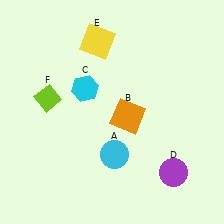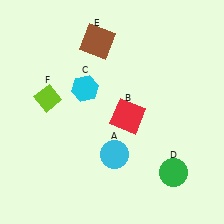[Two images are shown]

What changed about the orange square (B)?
In Image 1, B is orange. In Image 2, it changed to red.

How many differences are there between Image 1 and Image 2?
There are 3 differences between the two images.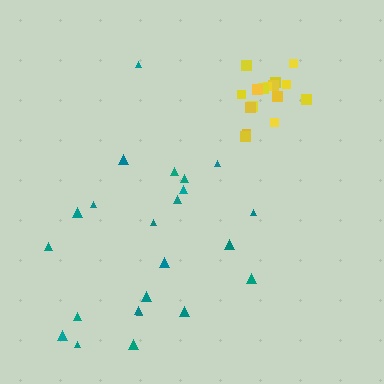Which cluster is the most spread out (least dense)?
Teal.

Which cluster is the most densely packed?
Yellow.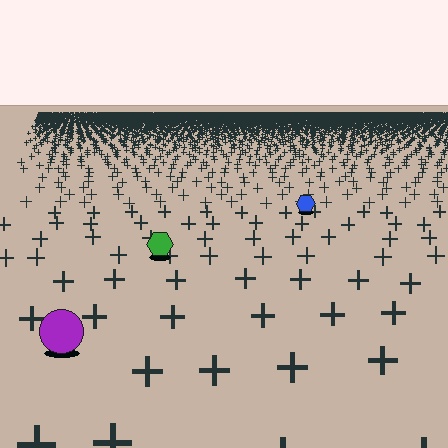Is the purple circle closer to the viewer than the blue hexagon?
Yes. The purple circle is closer — you can tell from the texture gradient: the ground texture is coarser near it.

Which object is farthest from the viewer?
The blue hexagon is farthest from the viewer. It appears smaller and the ground texture around it is denser.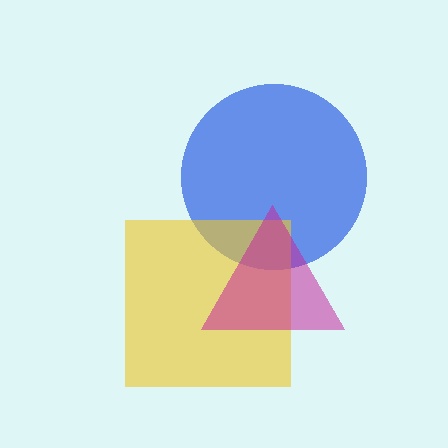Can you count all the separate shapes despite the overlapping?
Yes, there are 3 separate shapes.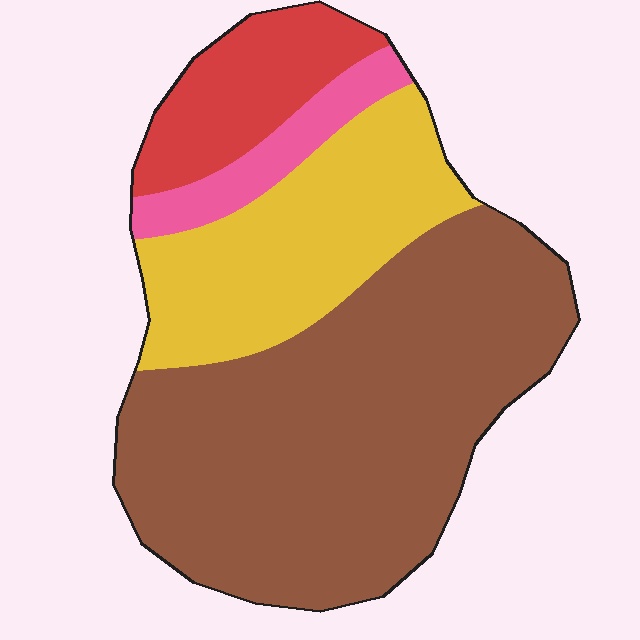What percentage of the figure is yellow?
Yellow takes up about one quarter (1/4) of the figure.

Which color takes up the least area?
Pink, at roughly 5%.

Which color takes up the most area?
Brown, at roughly 55%.